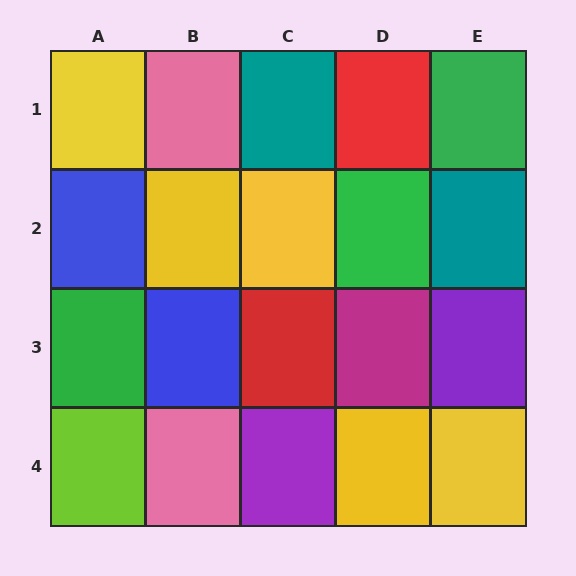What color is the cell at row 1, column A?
Yellow.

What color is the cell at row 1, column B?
Pink.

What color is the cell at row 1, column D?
Red.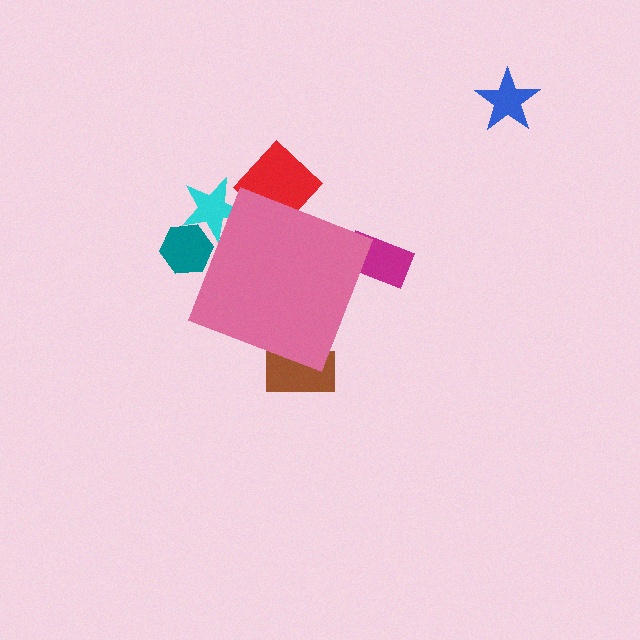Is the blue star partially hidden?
No, the blue star is fully visible.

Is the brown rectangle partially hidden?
Yes, the brown rectangle is partially hidden behind the pink diamond.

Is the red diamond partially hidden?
Yes, the red diamond is partially hidden behind the pink diamond.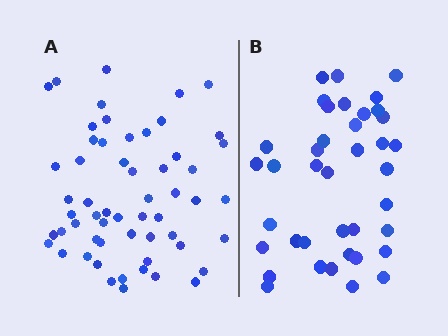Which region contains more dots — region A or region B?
Region A (the left region) has more dots.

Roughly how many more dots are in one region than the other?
Region A has approximately 20 more dots than region B.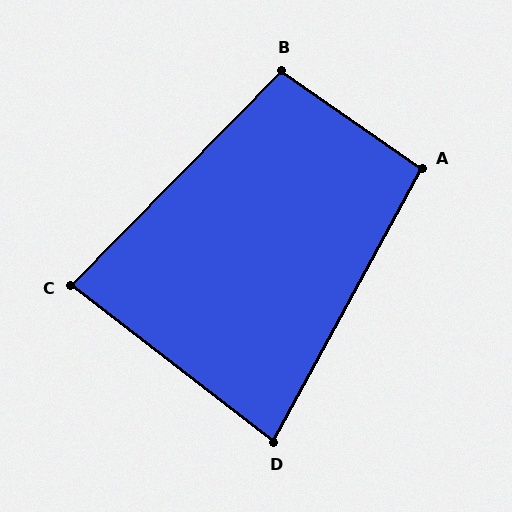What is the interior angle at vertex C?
Approximately 83 degrees (acute).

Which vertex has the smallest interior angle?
D, at approximately 81 degrees.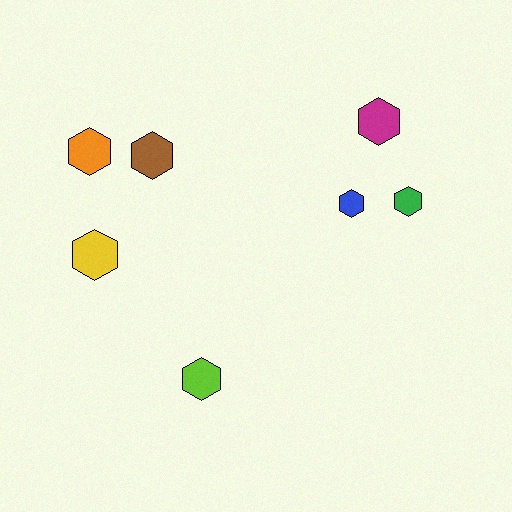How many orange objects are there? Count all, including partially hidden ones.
There is 1 orange object.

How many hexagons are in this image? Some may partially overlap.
There are 7 hexagons.